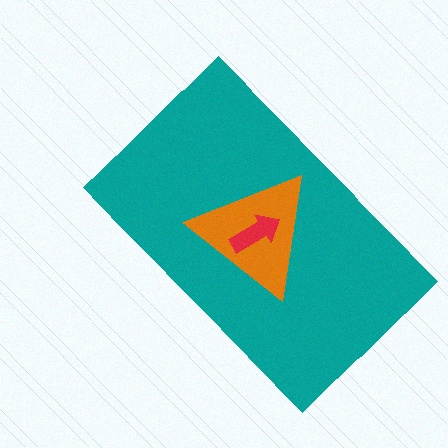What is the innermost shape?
The red arrow.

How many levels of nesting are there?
3.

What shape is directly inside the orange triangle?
The red arrow.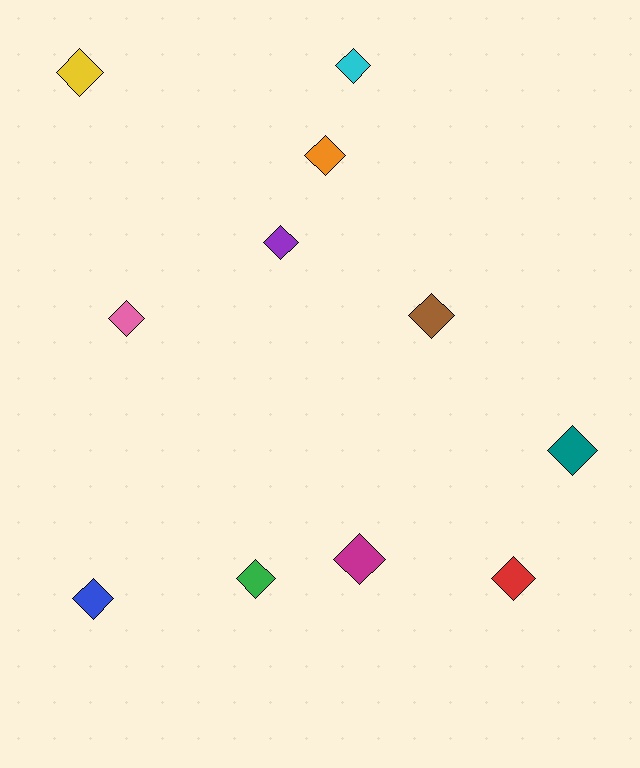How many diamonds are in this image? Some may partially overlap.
There are 11 diamonds.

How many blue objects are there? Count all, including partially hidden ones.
There is 1 blue object.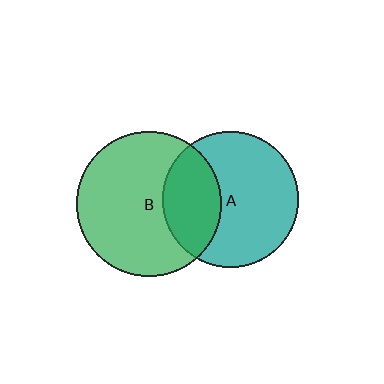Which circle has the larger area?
Circle B (green).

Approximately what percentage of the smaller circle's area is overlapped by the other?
Approximately 35%.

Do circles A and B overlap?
Yes.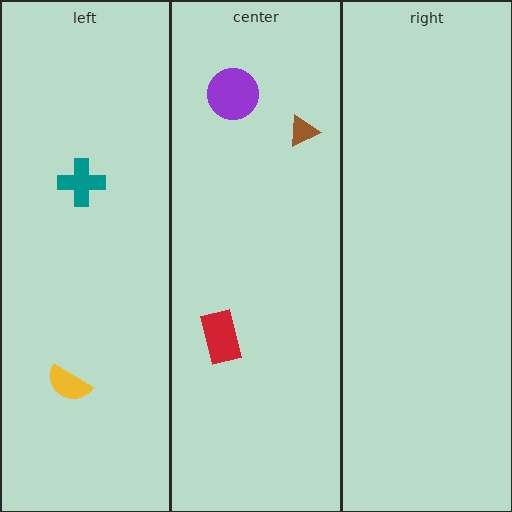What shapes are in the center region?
The brown triangle, the purple circle, the red rectangle.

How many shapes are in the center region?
3.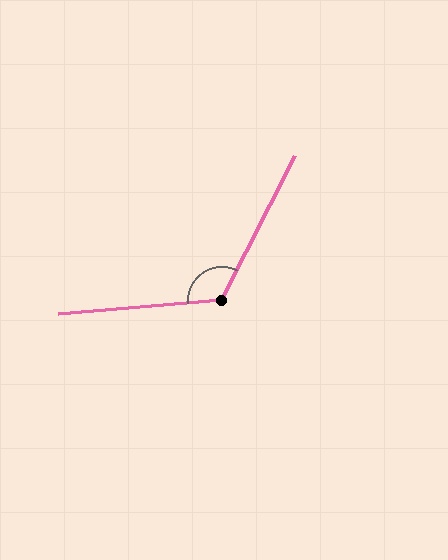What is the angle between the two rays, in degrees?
Approximately 121 degrees.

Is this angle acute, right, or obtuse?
It is obtuse.